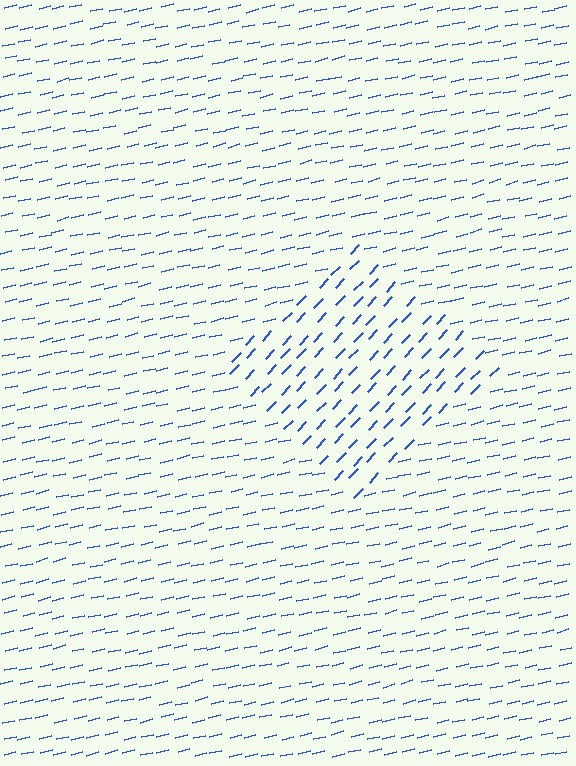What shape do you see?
I see a diamond.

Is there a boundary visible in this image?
Yes, there is a texture boundary formed by a change in line orientation.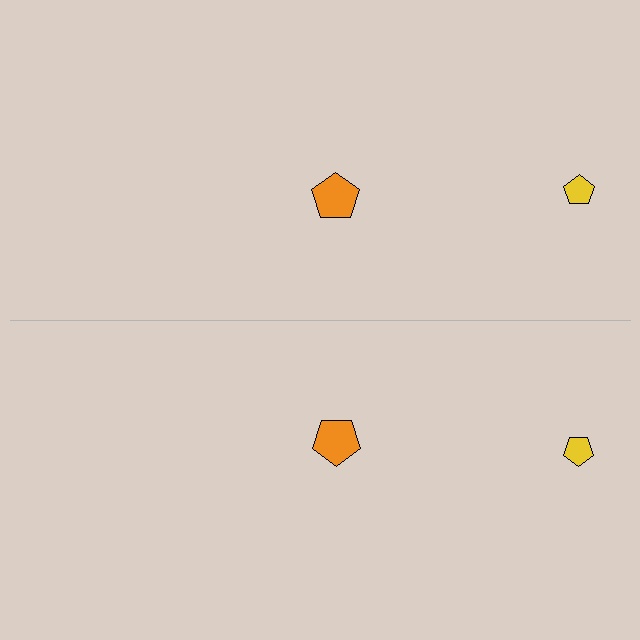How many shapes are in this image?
There are 4 shapes in this image.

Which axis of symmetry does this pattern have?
The pattern has a horizontal axis of symmetry running through the center of the image.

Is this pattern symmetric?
Yes, this pattern has bilateral (reflection) symmetry.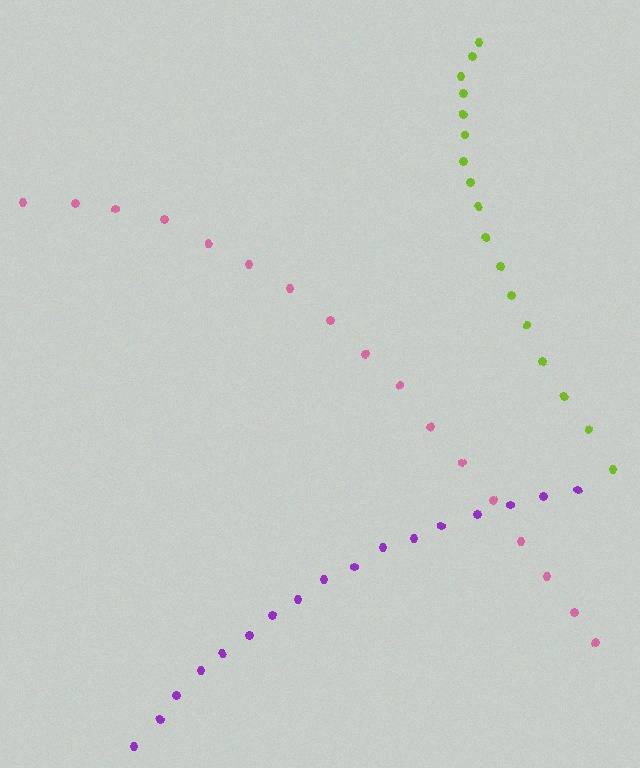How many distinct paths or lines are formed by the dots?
There are 3 distinct paths.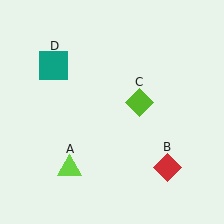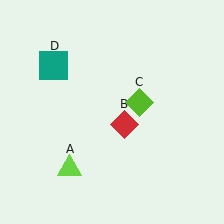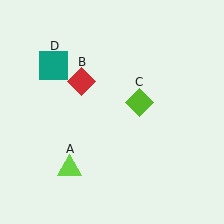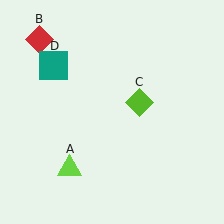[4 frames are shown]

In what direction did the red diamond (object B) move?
The red diamond (object B) moved up and to the left.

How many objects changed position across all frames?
1 object changed position: red diamond (object B).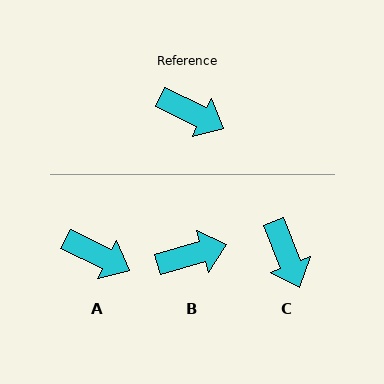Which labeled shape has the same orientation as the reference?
A.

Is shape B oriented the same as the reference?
No, it is off by about 42 degrees.